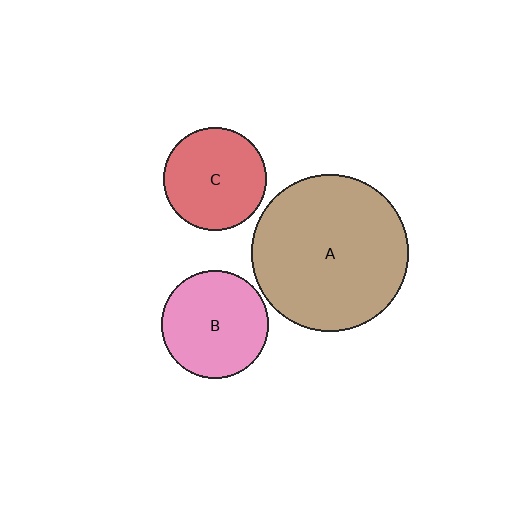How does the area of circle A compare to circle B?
Approximately 2.1 times.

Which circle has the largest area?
Circle A (brown).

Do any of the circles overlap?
No, none of the circles overlap.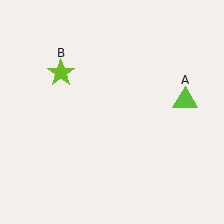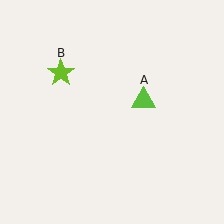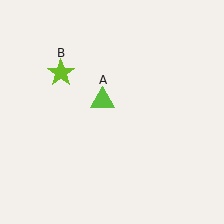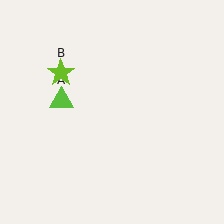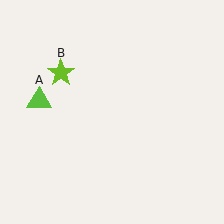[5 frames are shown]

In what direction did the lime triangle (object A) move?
The lime triangle (object A) moved left.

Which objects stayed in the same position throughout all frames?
Lime star (object B) remained stationary.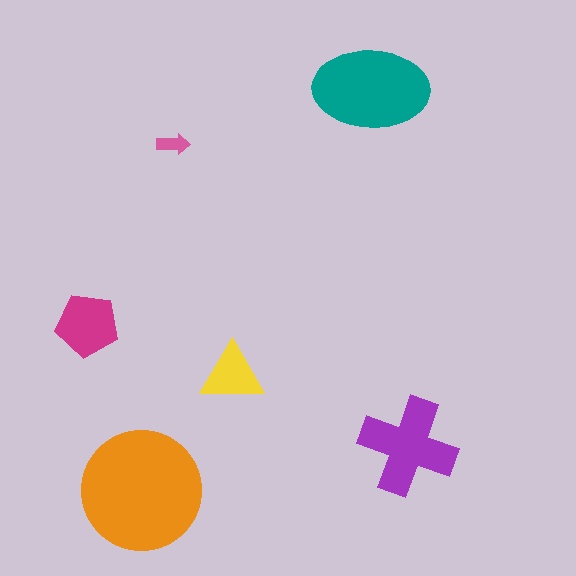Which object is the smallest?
The pink arrow.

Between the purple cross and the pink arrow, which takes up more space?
The purple cross.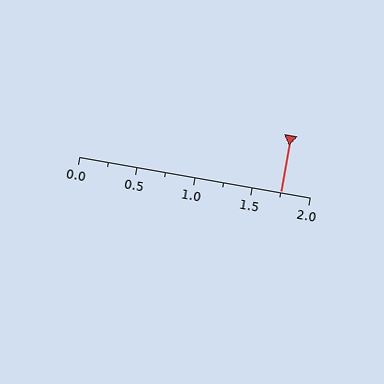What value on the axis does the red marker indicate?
The marker indicates approximately 1.75.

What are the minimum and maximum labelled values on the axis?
The axis runs from 0.0 to 2.0.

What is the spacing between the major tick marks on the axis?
The major ticks are spaced 0.5 apart.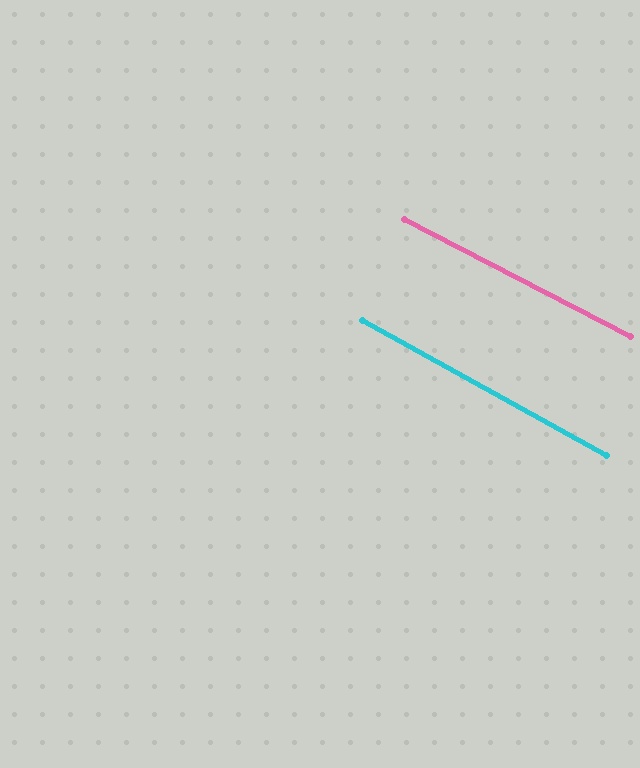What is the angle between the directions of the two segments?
Approximately 1 degree.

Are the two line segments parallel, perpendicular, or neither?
Parallel — their directions differ by only 1.5°.